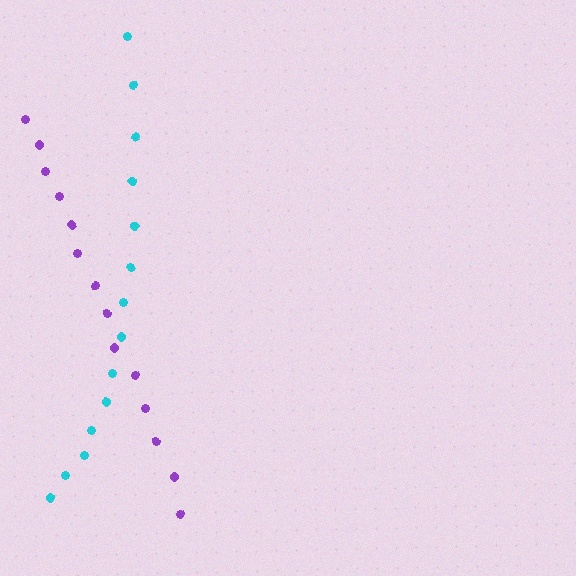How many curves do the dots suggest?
There are 2 distinct paths.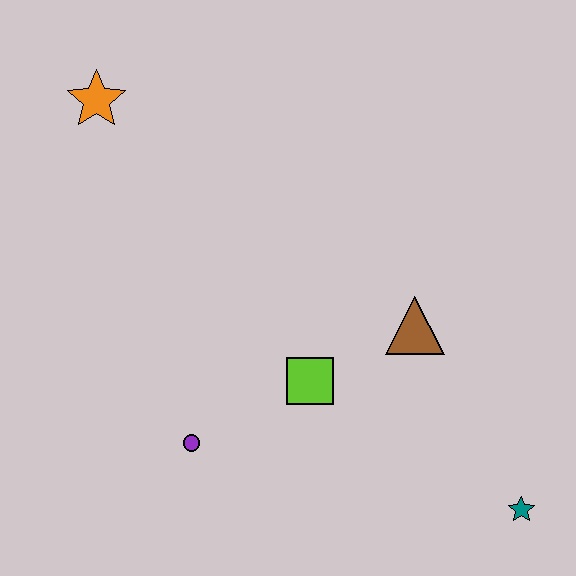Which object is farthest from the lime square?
The orange star is farthest from the lime square.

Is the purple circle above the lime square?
No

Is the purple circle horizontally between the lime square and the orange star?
Yes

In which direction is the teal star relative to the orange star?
The teal star is to the right of the orange star.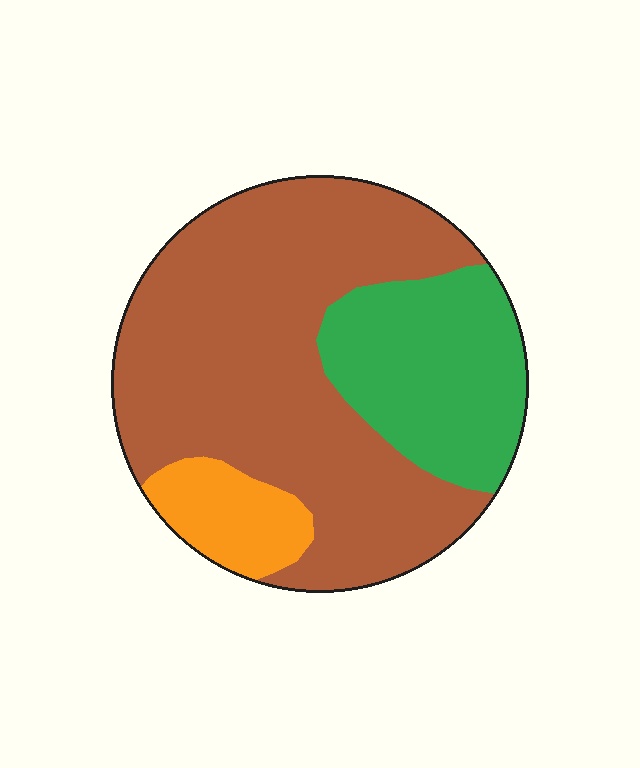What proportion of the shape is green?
Green covers 25% of the shape.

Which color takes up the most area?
Brown, at roughly 65%.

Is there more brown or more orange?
Brown.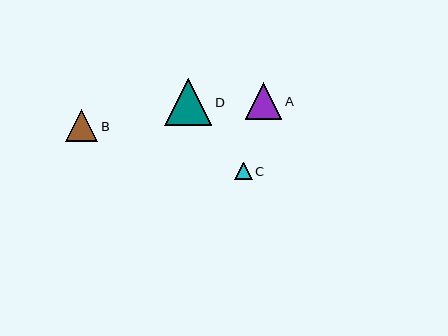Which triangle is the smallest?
Triangle C is the smallest with a size of approximately 17 pixels.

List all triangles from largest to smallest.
From largest to smallest: D, A, B, C.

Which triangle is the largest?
Triangle D is the largest with a size of approximately 48 pixels.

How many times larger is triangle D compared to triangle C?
Triangle D is approximately 2.8 times the size of triangle C.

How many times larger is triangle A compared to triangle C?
Triangle A is approximately 2.1 times the size of triangle C.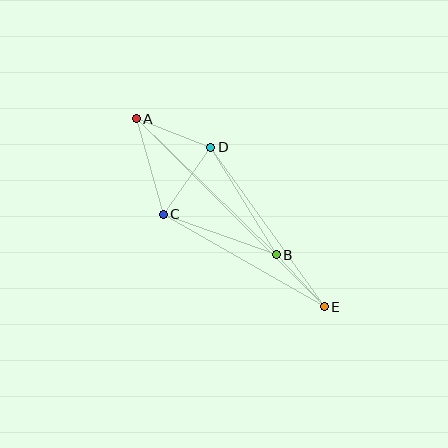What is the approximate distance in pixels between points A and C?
The distance between A and C is approximately 99 pixels.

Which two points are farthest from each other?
Points A and E are farthest from each other.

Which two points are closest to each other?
Points B and E are closest to each other.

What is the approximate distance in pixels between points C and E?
The distance between C and E is approximately 186 pixels.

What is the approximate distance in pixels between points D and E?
The distance between D and E is approximately 196 pixels.